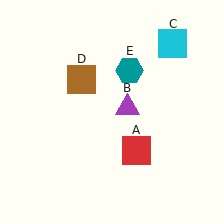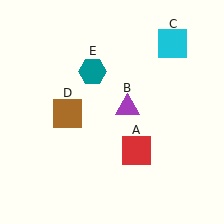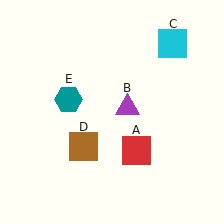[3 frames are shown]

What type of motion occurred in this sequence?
The brown square (object D), teal hexagon (object E) rotated counterclockwise around the center of the scene.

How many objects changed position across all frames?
2 objects changed position: brown square (object D), teal hexagon (object E).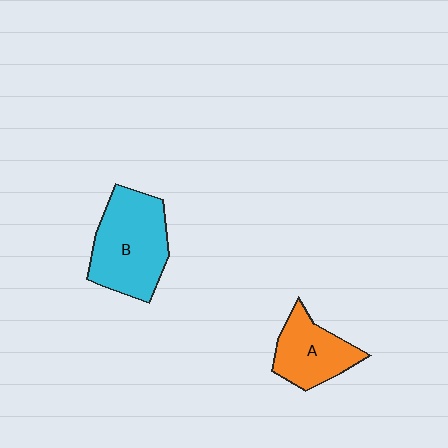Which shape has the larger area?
Shape B (cyan).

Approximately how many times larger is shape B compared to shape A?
Approximately 1.5 times.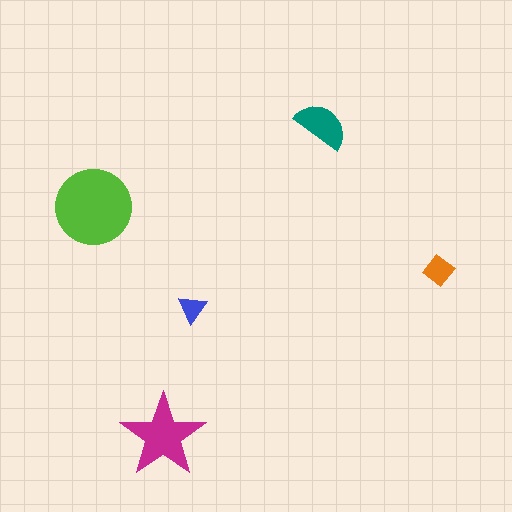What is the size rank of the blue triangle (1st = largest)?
5th.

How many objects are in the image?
There are 5 objects in the image.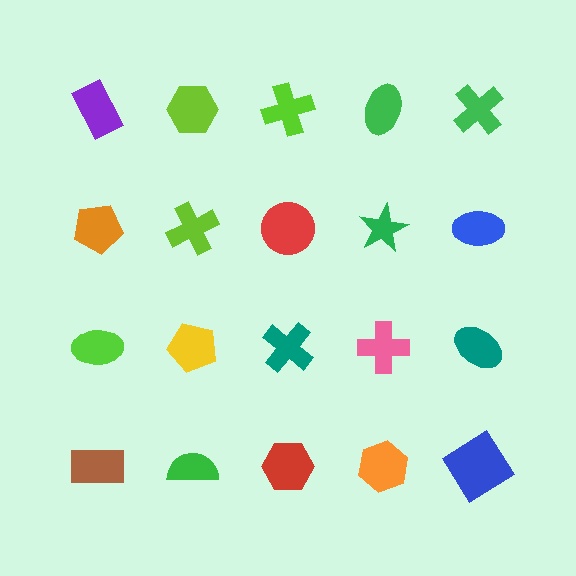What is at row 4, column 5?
A blue diamond.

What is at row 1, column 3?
A lime cross.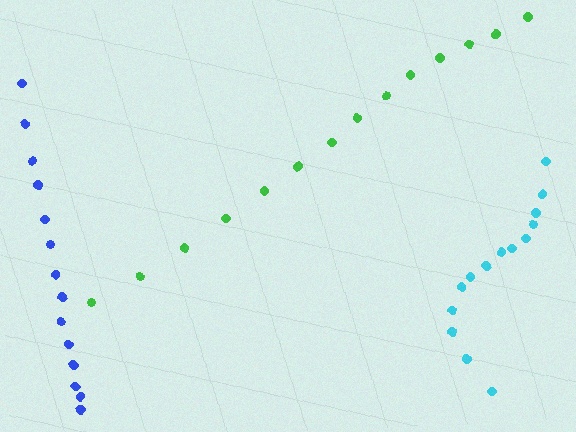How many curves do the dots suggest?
There are 3 distinct paths.